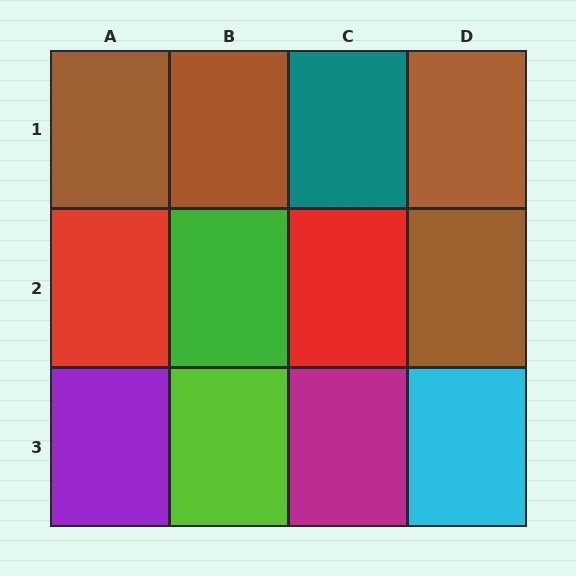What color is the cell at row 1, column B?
Brown.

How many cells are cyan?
1 cell is cyan.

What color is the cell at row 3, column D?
Cyan.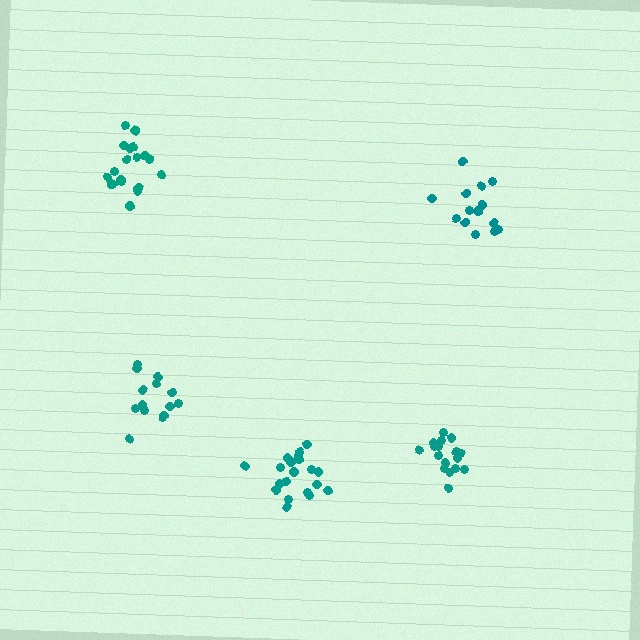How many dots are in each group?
Group 1: 14 dots, Group 2: 19 dots, Group 3: 14 dots, Group 4: 17 dots, Group 5: 20 dots (84 total).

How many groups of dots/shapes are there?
There are 5 groups.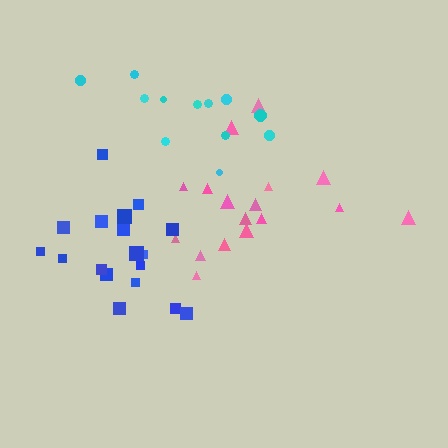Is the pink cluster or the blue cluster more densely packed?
Blue.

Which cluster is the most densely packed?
Blue.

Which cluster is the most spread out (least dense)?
Cyan.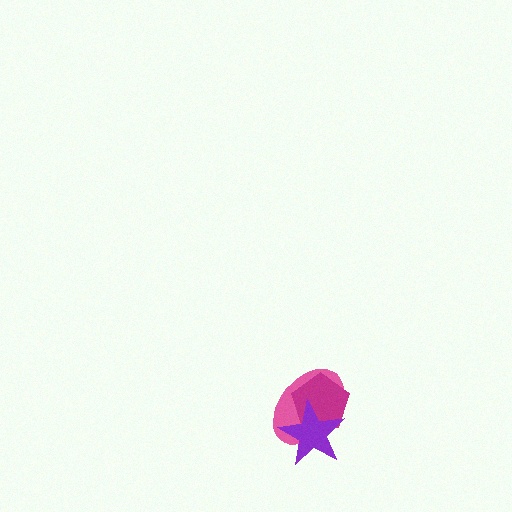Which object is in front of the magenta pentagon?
The purple star is in front of the magenta pentagon.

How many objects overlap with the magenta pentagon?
2 objects overlap with the magenta pentagon.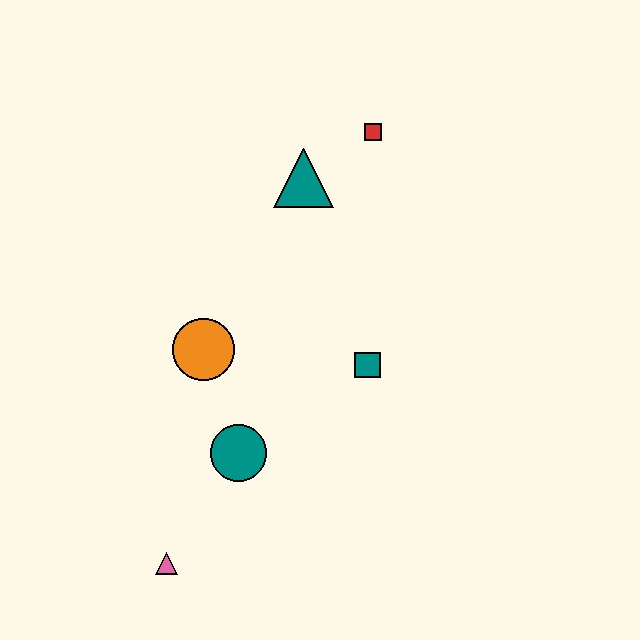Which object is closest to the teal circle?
The orange circle is closest to the teal circle.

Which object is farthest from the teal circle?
The red square is farthest from the teal circle.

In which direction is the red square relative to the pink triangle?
The red square is above the pink triangle.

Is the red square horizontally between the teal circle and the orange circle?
No